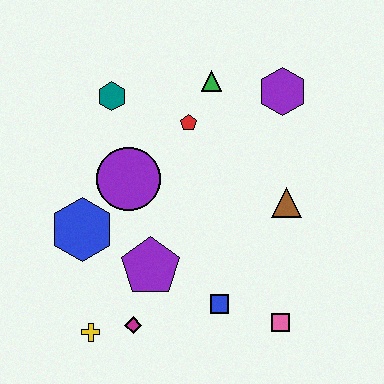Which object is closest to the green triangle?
The red pentagon is closest to the green triangle.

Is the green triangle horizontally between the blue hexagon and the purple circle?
No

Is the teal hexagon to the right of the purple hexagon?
No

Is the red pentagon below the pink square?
No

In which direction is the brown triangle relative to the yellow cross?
The brown triangle is to the right of the yellow cross.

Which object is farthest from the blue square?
The teal hexagon is farthest from the blue square.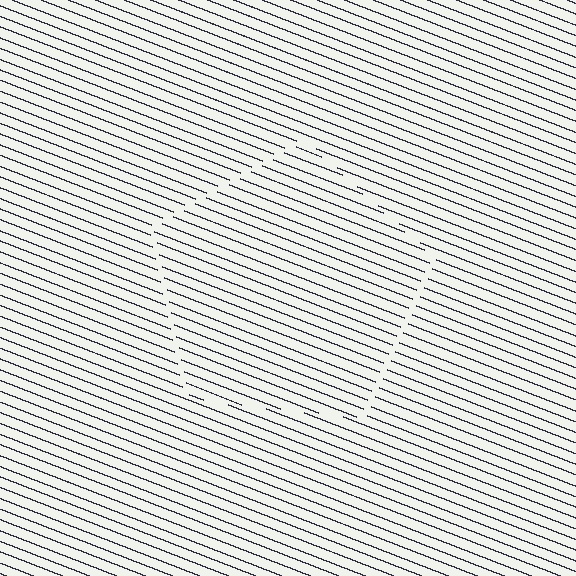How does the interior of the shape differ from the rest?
The interior of the shape contains the same grating, shifted by half a period — the contour is defined by the phase discontinuity where line-ends from the inner and outer gratings abut.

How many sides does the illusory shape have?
5 sides — the line-ends trace a pentagon.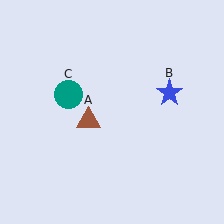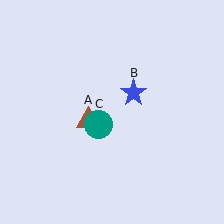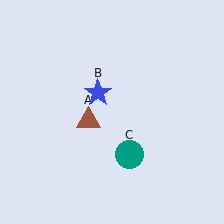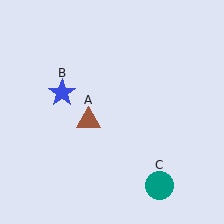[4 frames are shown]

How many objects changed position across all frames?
2 objects changed position: blue star (object B), teal circle (object C).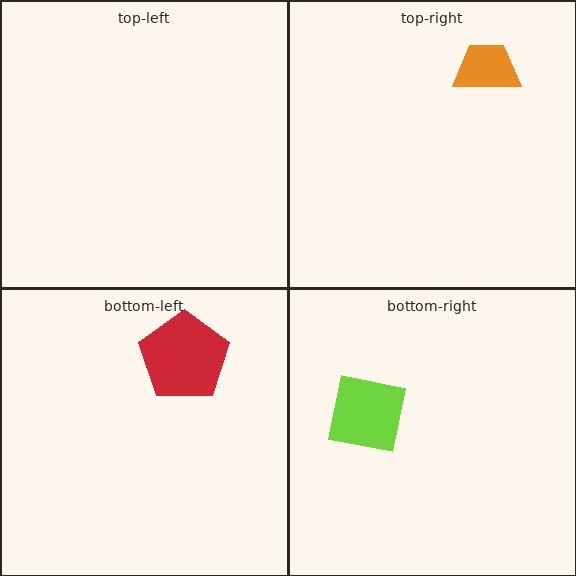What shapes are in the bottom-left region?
The red pentagon.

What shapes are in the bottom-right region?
The lime square.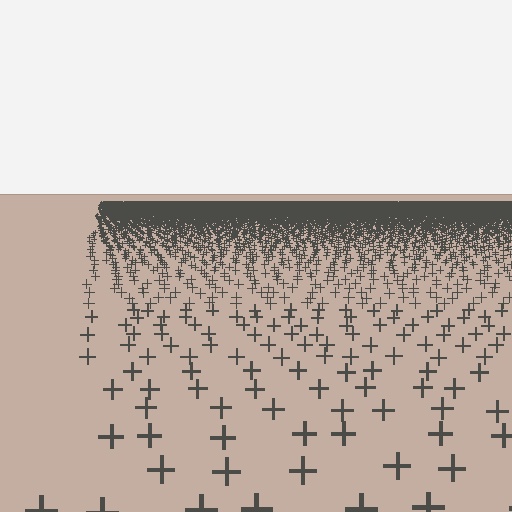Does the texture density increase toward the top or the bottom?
Density increases toward the top.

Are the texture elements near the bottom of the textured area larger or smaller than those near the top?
Larger. Near the bottom, elements are closer to the viewer and appear at a bigger on-screen size.